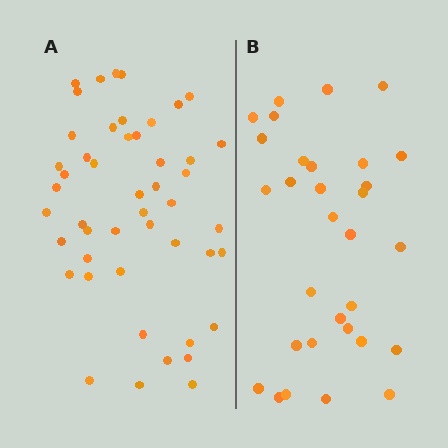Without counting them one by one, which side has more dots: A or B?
Region A (the left region) has more dots.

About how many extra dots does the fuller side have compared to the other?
Region A has approximately 15 more dots than region B.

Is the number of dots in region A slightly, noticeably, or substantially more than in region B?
Region A has substantially more. The ratio is roughly 1.5 to 1.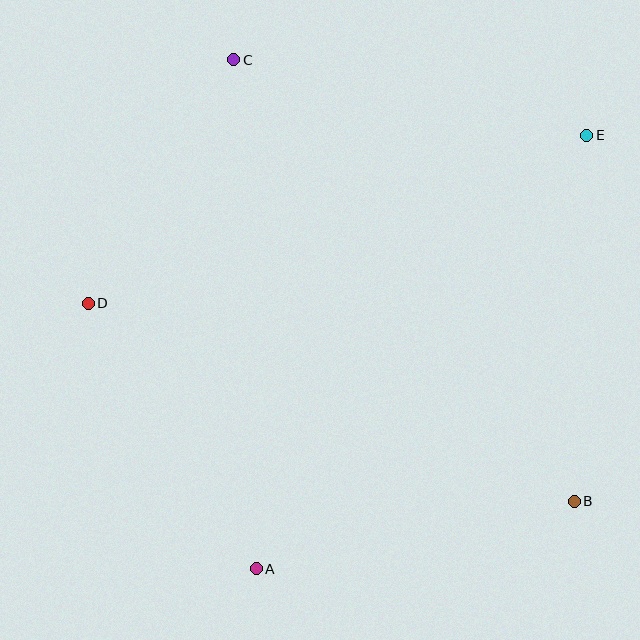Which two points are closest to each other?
Points C and D are closest to each other.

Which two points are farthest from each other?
Points B and C are farthest from each other.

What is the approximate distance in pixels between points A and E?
The distance between A and E is approximately 545 pixels.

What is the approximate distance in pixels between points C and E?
The distance between C and E is approximately 361 pixels.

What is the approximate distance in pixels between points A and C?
The distance between A and C is approximately 510 pixels.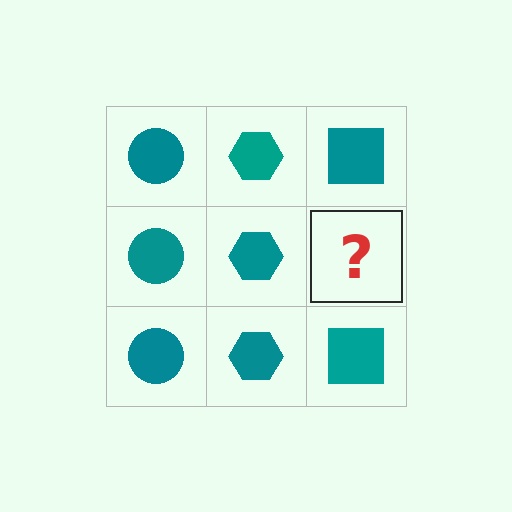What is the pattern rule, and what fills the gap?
The rule is that each column has a consistent shape. The gap should be filled with a teal square.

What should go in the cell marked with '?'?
The missing cell should contain a teal square.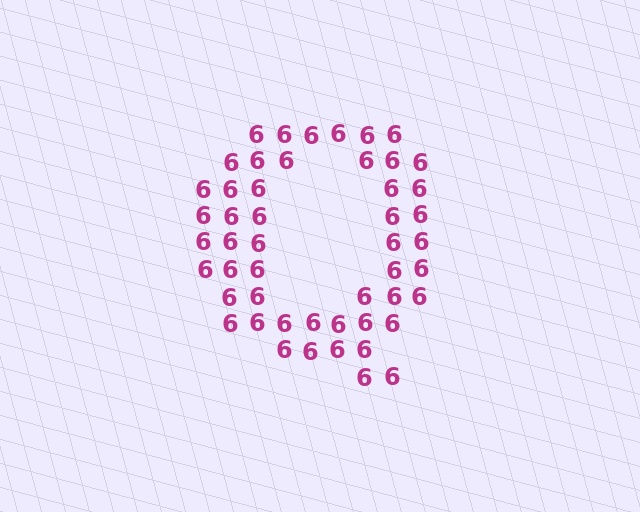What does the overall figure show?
The overall figure shows the letter Q.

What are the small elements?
The small elements are digit 6's.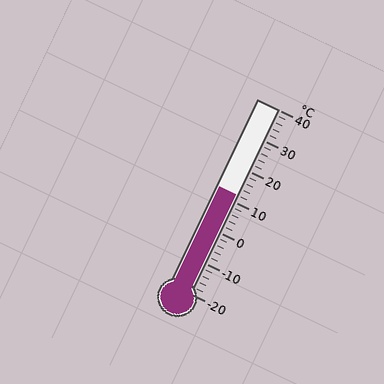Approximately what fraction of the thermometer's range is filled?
The thermometer is filled to approximately 55% of its range.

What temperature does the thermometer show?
The thermometer shows approximately 12°C.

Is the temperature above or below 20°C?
The temperature is below 20°C.